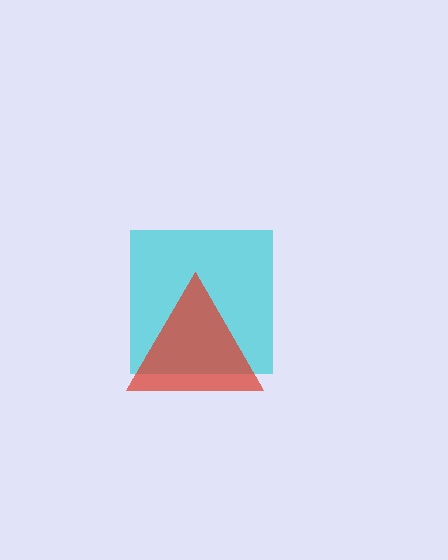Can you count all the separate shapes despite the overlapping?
Yes, there are 2 separate shapes.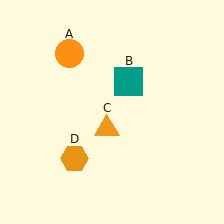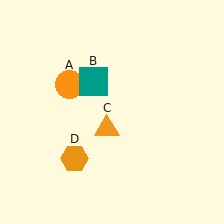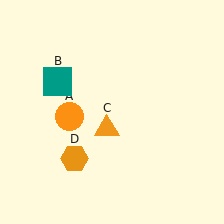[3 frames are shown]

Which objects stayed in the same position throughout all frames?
Orange triangle (object C) and orange hexagon (object D) remained stationary.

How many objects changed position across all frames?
2 objects changed position: orange circle (object A), teal square (object B).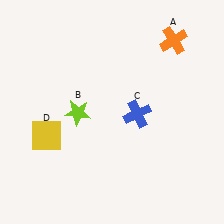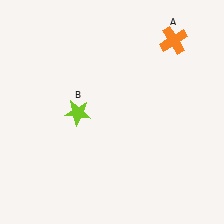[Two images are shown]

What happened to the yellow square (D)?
The yellow square (D) was removed in Image 2. It was in the bottom-left area of Image 1.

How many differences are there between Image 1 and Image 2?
There are 2 differences between the two images.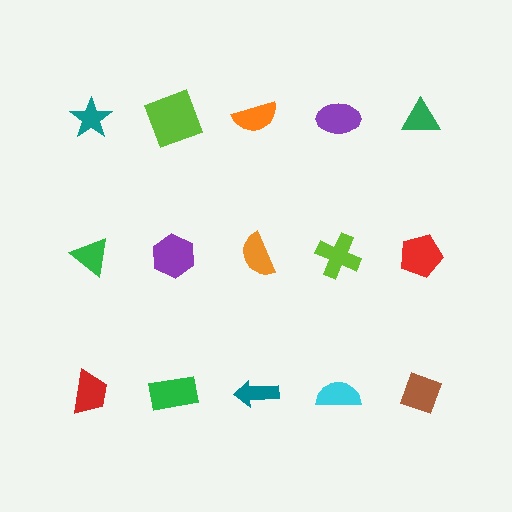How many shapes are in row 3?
5 shapes.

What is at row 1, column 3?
An orange semicircle.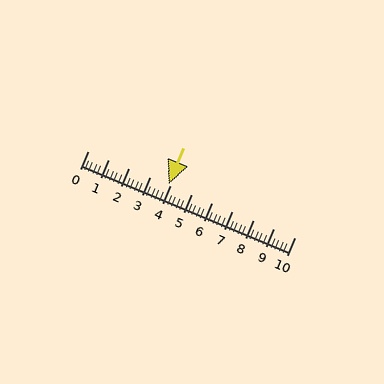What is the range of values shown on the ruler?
The ruler shows values from 0 to 10.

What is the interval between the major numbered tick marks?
The major tick marks are spaced 1 units apart.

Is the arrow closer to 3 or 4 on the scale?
The arrow is closer to 4.